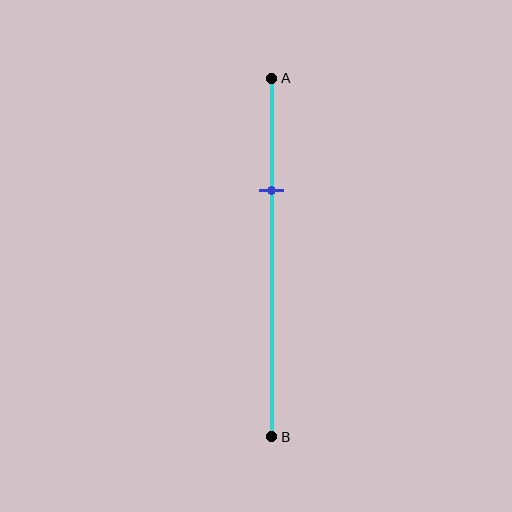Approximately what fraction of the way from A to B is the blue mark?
The blue mark is approximately 30% of the way from A to B.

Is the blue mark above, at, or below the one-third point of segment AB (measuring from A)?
The blue mark is approximately at the one-third point of segment AB.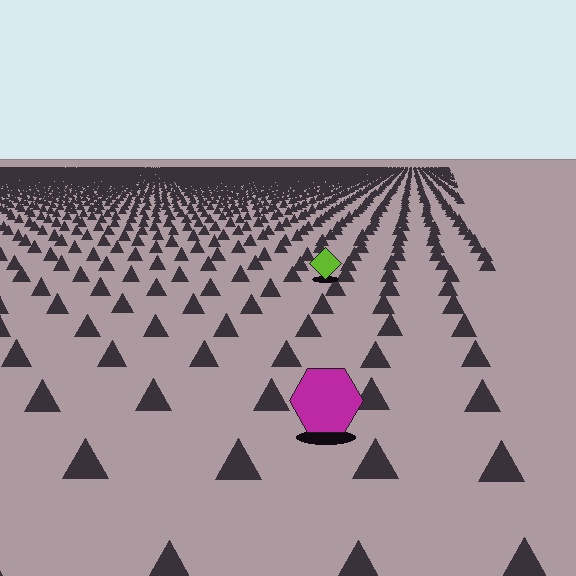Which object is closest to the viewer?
The magenta hexagon is closest. The texture marks near it are larger and more spread out.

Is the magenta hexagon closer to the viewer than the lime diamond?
Yes. The magenta hexagon is closer — you can tell from the texture gradient: the ground texture is coarser near it.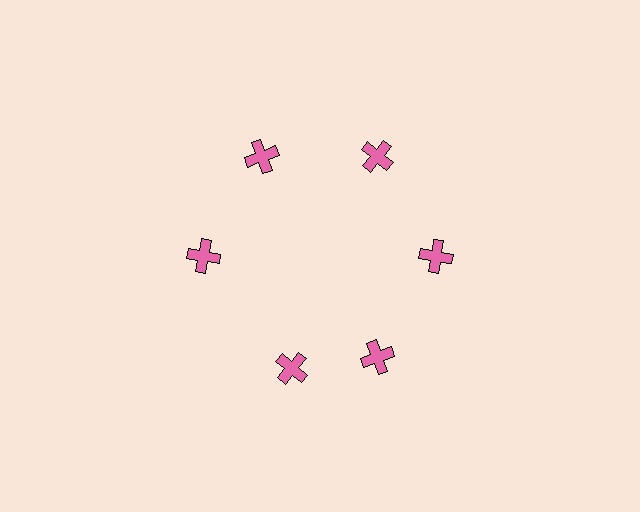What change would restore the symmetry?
The symmetry would be restored by rotating it back into even spacing with its neighbors so that all 6 crosses sit at equal angles and equal distance from the center.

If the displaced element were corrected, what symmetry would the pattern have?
It would have 6-fold rotational symmetry — the pattern would map onto itself every 60 degrees.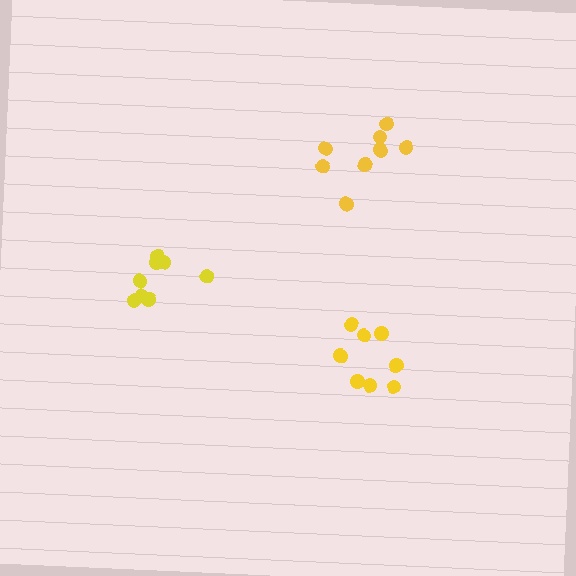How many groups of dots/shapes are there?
There are 3 groups.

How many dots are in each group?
Group 1: 8 dots, Group 2: 9 dots, Group 3: 8 dots (25 total).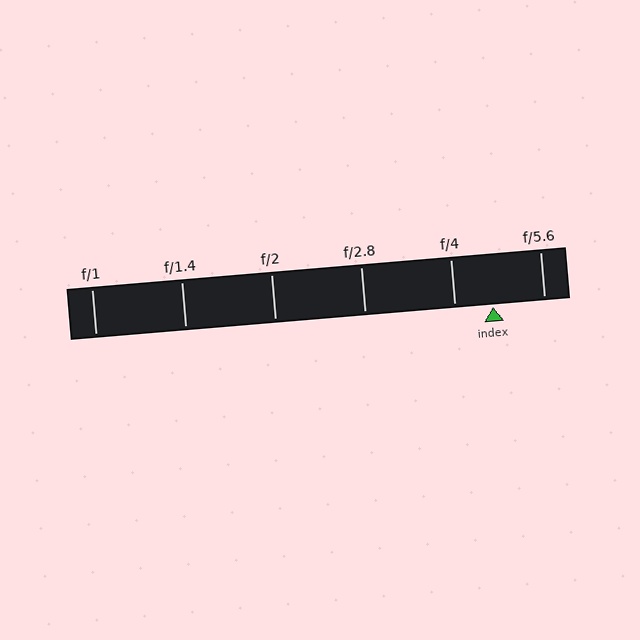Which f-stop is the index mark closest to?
The index mark is closest to f/4.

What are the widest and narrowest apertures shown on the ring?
The widest aperture shown is f/1 and the narrowest is f/5.6.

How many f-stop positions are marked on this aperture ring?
There are 6 f-stop positions marked.